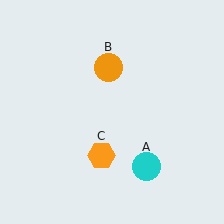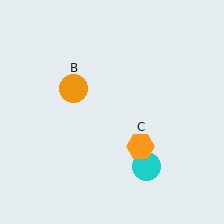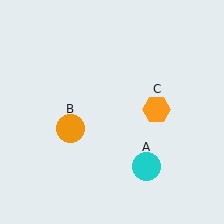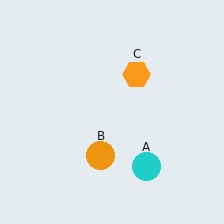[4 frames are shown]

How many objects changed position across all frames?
2 objects changed position: orange circle (object B), orange hexagon (object C).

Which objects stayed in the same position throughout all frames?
Cyan circle (object A) remained stationary.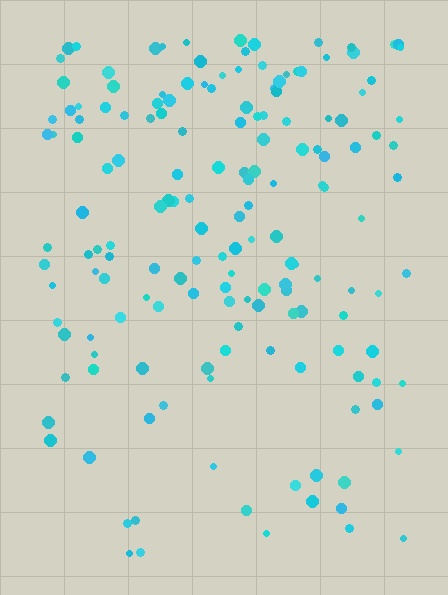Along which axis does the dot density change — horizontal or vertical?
Vertical.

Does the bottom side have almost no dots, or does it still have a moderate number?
Still a moderate number, just noticeably fewer than the top.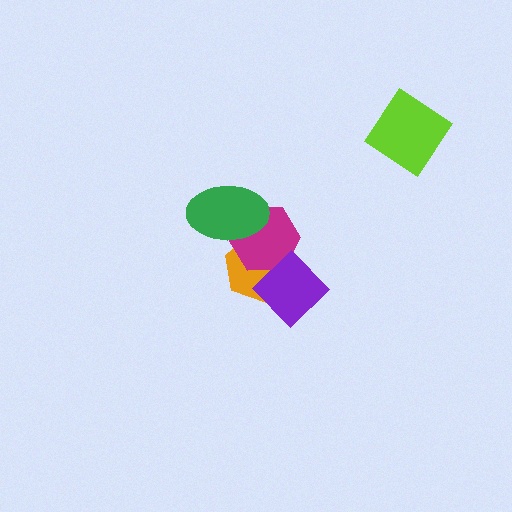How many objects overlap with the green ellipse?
2 objects overlap with the green ellipse.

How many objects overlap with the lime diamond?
0 objects overlap with the lime diamond.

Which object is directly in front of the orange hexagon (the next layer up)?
The magenta hexagon is directly in front of the orange hexagon.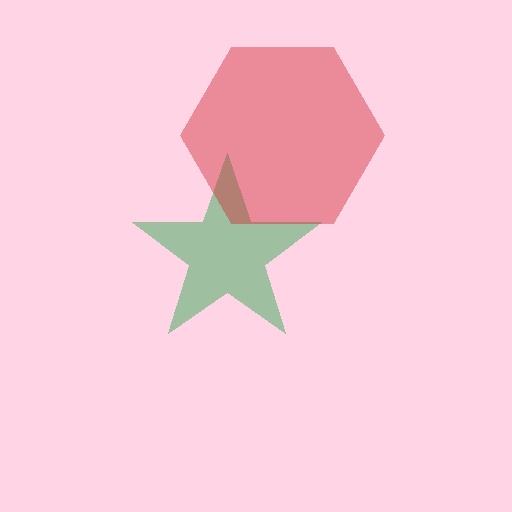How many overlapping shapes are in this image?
There are 2 overlapping shapes in the image.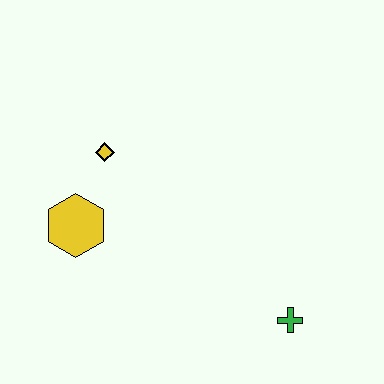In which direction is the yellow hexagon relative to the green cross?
The yellow hexagon is to the left of the green cross.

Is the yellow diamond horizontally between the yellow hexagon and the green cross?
Yes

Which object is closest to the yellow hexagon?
The yellow diamond is closest to the yellow hexagon.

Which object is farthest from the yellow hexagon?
The green cross is farthest from the yellow hexagon.